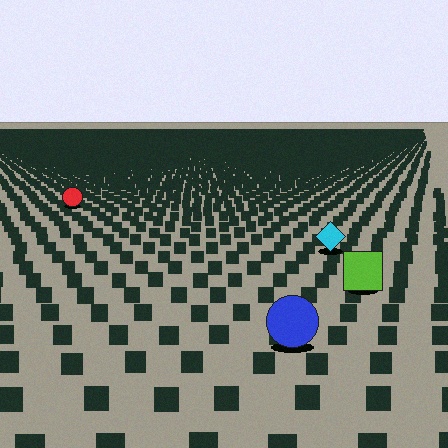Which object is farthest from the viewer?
The red circle is farthest from the viewer. It appears smaller and the ground texture around it is denser.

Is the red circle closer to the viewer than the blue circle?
No. The blue circle is closer — you can tell from the texture gradient: the ground texture is coarser near it.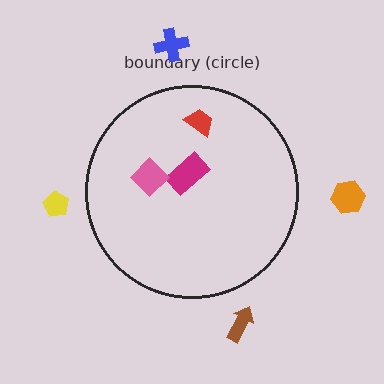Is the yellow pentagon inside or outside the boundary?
Outside.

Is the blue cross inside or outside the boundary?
Outside.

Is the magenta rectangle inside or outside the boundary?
Inside.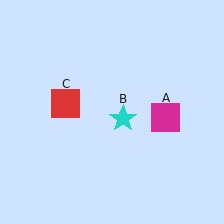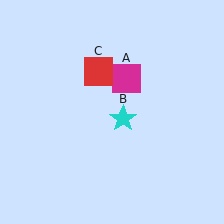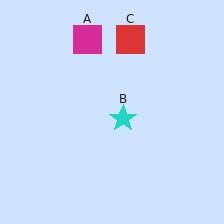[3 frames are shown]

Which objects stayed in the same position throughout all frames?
Cyan star (object B) remained stationary.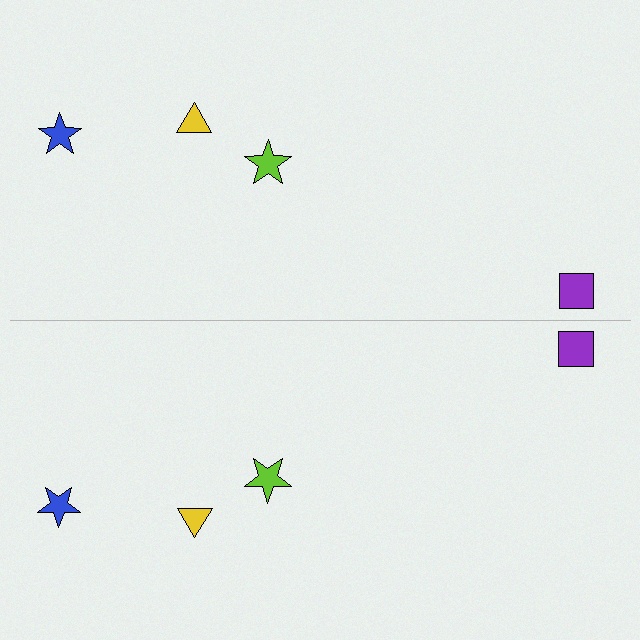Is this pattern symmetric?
Yes, this pattern has bilateral (reflection) symmetry.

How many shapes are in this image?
There are 8 shapes in this image.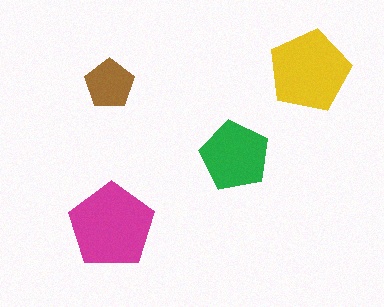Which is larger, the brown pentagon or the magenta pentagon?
The magenta one.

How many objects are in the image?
There are 4 objects in the image.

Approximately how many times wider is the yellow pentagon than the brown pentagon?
About 1.5 times wider.